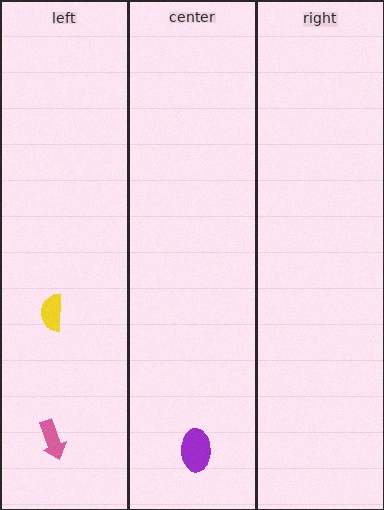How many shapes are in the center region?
1.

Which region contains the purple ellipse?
The center region.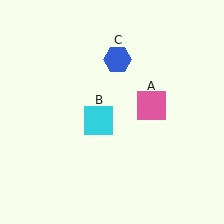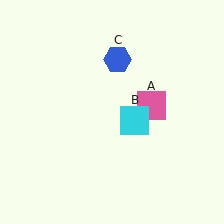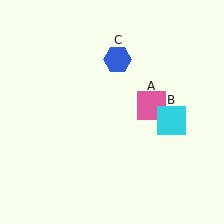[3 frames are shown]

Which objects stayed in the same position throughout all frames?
Pink square (object A) and blue hexagon (object C) remained stationary.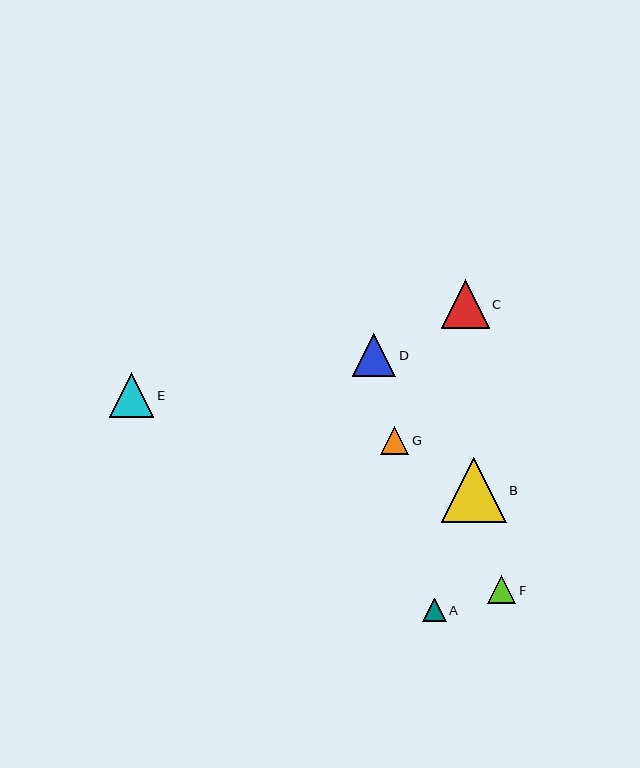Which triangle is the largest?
Triangle B is the largest with a size of approximately 65 pixels.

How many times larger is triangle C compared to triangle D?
Triangle C is approximately 1.1 times the size of triangle D.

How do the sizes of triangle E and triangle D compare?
Triangle E and triangle D are approximately the same size.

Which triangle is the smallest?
Triangle A is the smallest with a size of approximately 24 pixels.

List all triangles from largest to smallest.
From largest to smallest: B, C, E, D, G, F, A.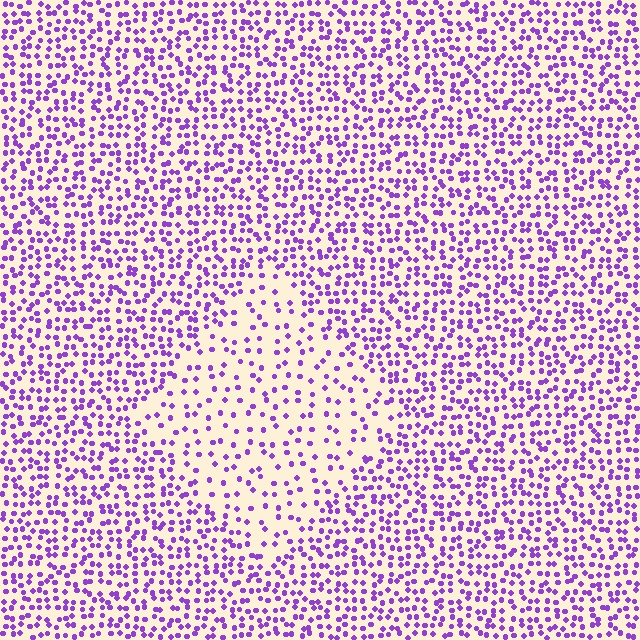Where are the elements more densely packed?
The elements are more densely packed outside the diamond boundary.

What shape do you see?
I see a diamond.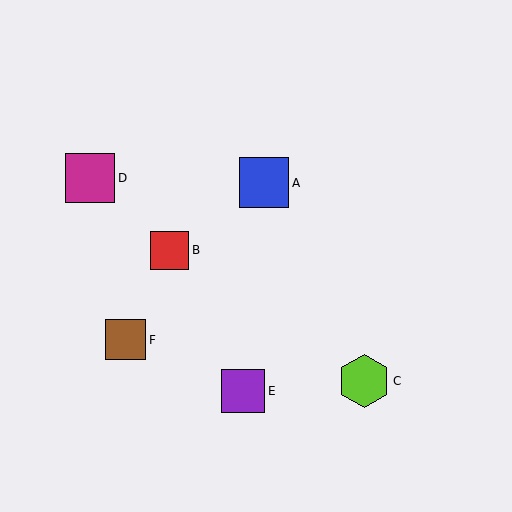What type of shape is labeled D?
Shape D is a magenta square.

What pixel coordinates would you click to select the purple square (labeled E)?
Click at (243, 391) to select the purple square E.